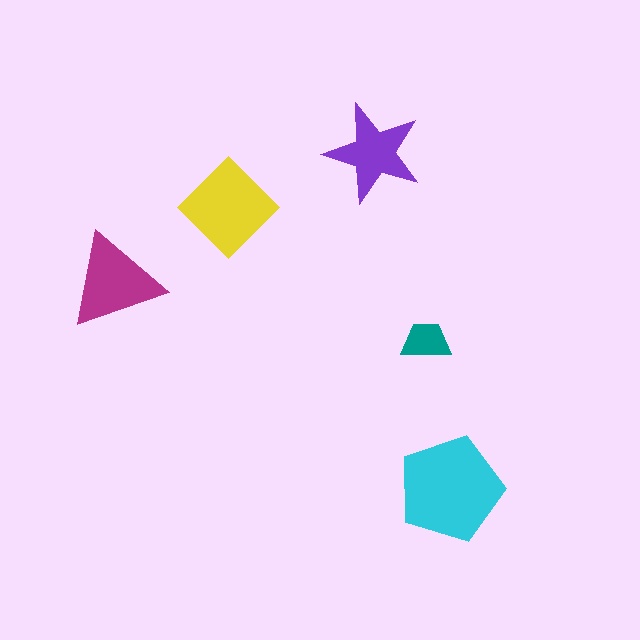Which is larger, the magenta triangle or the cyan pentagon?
The cyan pentagon.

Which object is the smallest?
The teal trapezoid.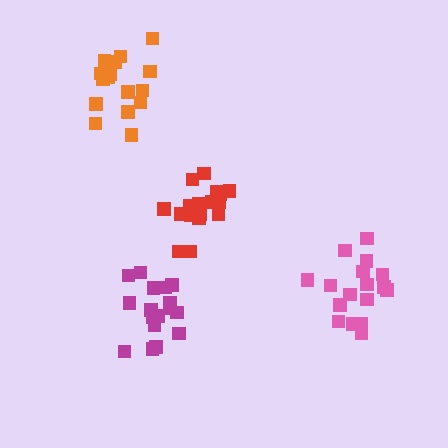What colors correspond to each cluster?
The clusters are colored: orange, magenta, red, pink.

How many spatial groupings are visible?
There are 4 spatial groupings.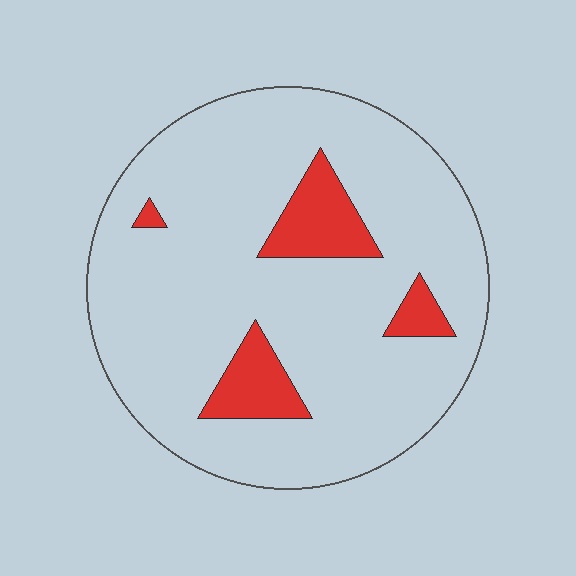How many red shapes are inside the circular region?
4.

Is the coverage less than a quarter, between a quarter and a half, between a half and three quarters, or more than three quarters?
Less than a quarter.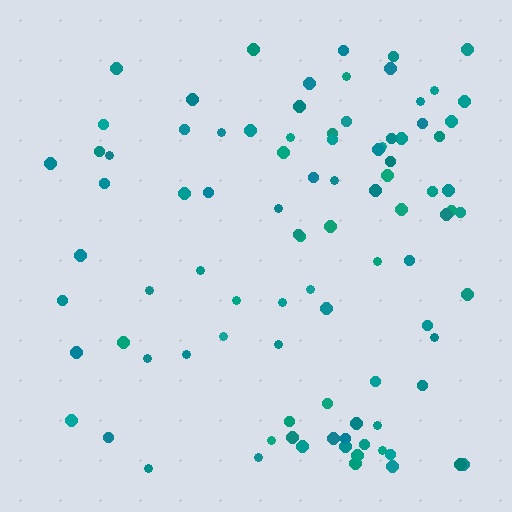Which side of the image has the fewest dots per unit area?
The left.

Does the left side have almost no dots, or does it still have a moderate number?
Still a moderate number, just noticeably fewer than the right.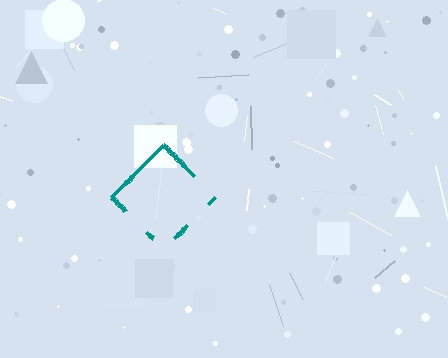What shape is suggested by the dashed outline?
The dashed outline suggests a diamond.